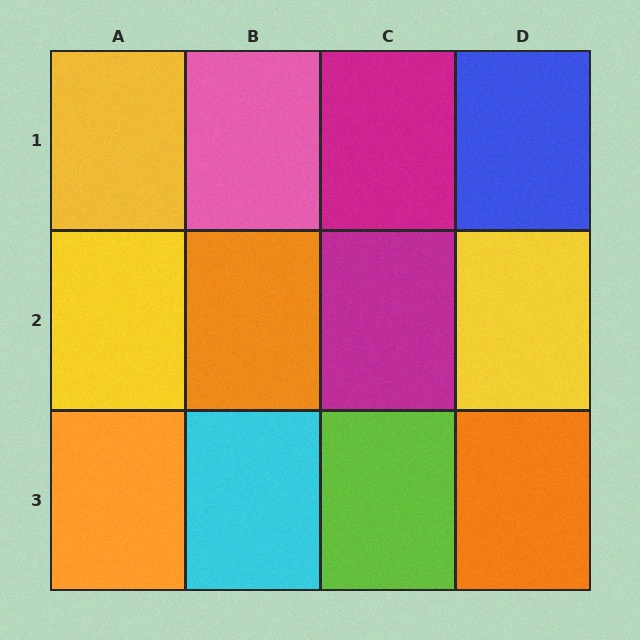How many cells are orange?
3 cells are orange.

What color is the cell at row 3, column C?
Lime.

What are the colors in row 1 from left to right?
Yellow, pink, magenta, blue.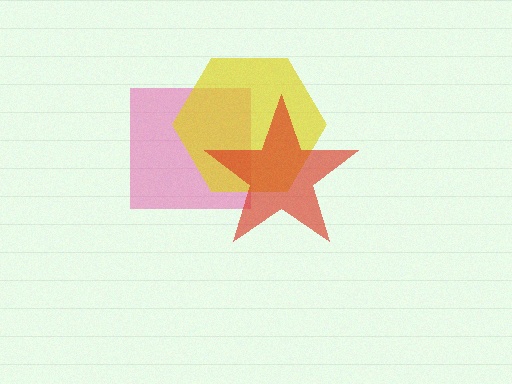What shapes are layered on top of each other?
The layered shapes are: a pink square, a yellow hexagon, a red star.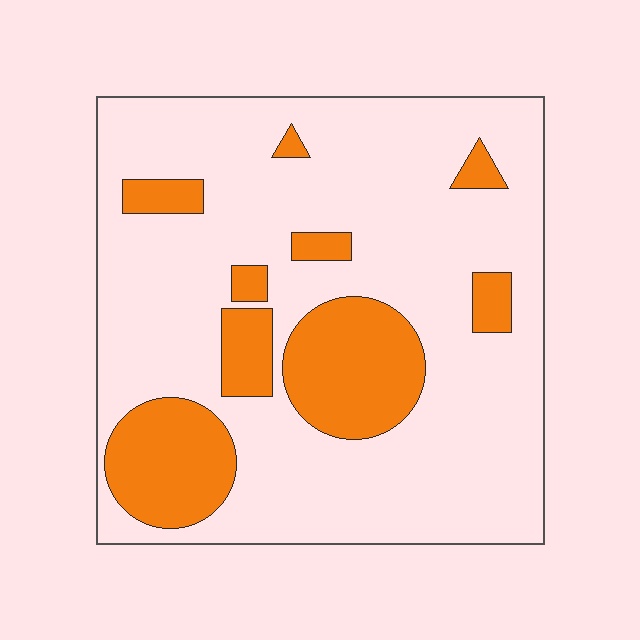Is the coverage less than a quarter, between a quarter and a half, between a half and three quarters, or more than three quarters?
Less than a quarter.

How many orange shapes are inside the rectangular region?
9.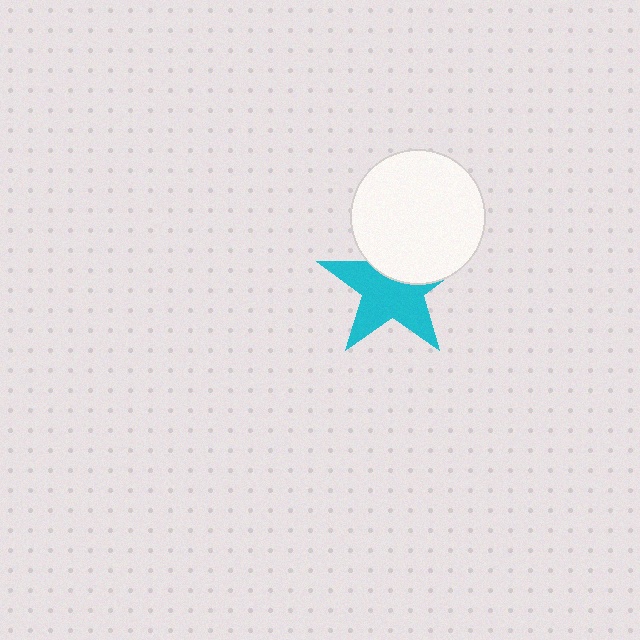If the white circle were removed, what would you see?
You would see the complete cyan star.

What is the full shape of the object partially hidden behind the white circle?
The partially hidden object is a cyan star.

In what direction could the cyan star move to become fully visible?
The cyan star could move down. That would shift it out from behind the white circle entirely.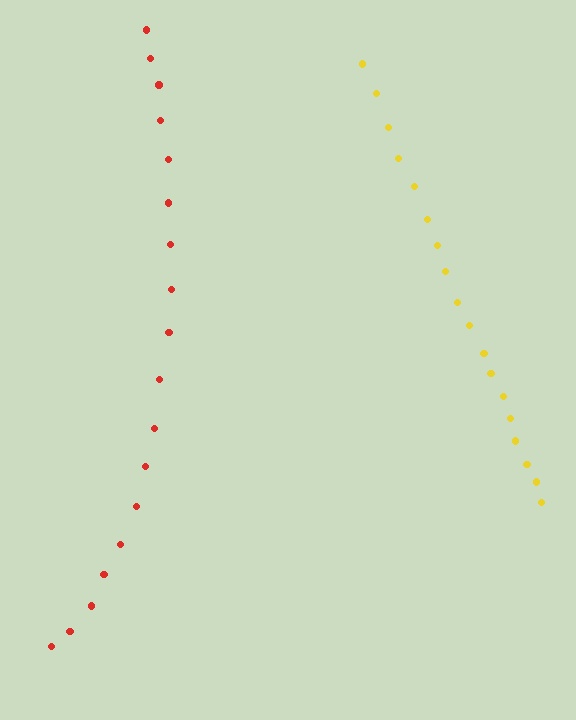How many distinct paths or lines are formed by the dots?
There are 2 distinct paths.